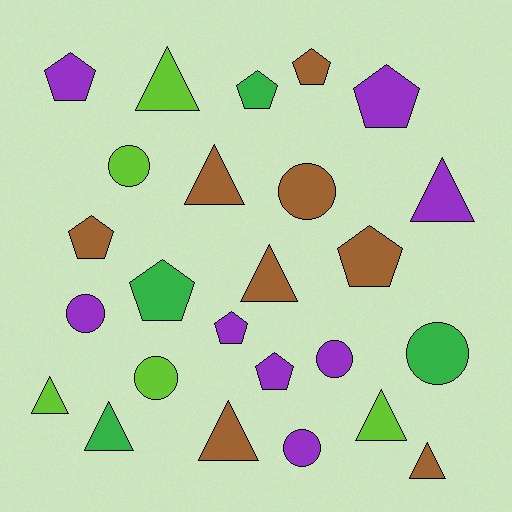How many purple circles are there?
There are 3 purple circles.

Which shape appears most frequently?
Triangle, with 9 objects.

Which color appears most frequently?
Brown, with 8 objects.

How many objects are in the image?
There are 25 objects.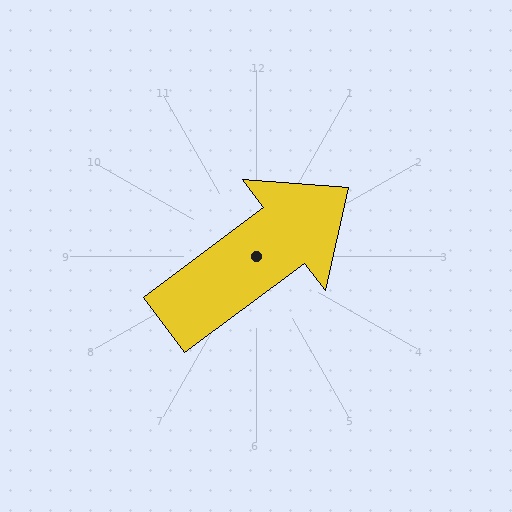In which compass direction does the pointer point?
Northeast.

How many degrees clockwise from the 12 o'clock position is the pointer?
Approximately 53 degrees.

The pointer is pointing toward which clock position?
Roughly 2 o'clock.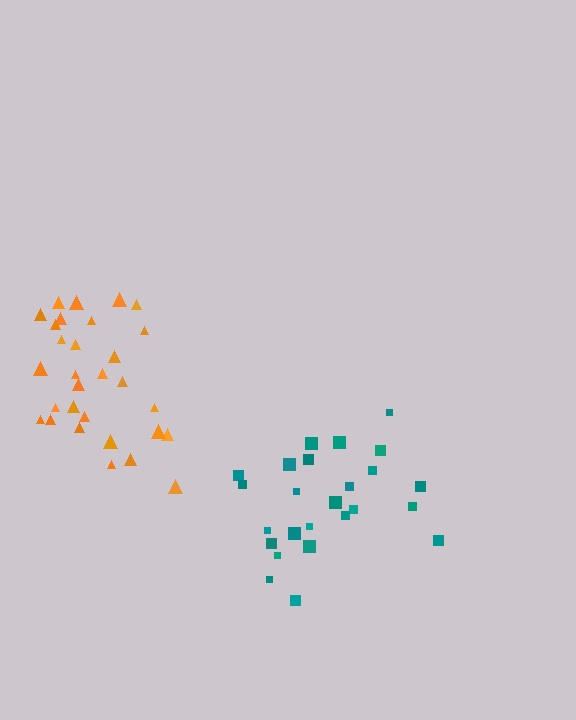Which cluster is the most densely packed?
Orange.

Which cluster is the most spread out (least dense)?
Teal.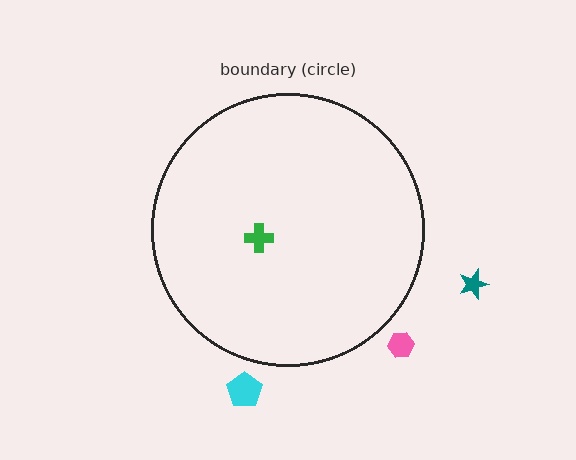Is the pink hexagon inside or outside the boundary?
Outside.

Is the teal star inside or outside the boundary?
Outside.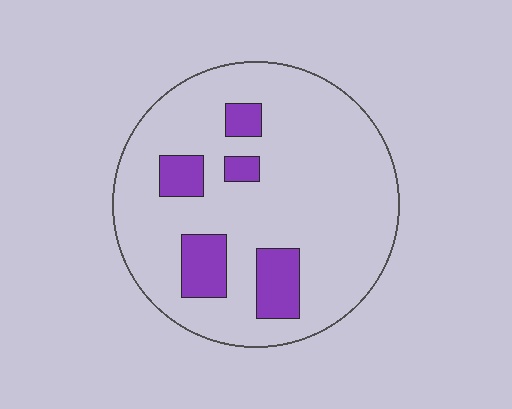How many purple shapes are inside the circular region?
5.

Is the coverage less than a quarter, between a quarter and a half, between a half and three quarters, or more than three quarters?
Less than a quarter.